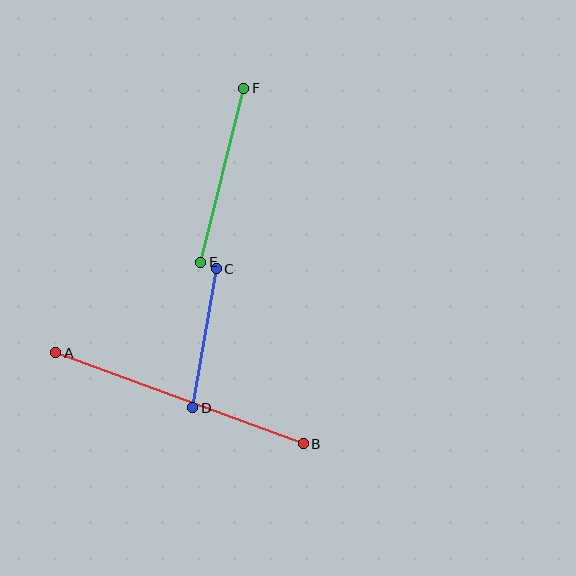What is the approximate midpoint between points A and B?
The midpoint is at approximately (180, 398) pixels.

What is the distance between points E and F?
The distance is approximately 180 pixels.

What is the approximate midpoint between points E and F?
The midpoint is at approximately (222, 175) pixels.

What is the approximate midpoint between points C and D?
The midpoint is at approximately (204, 338) pixels.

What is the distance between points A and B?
The distance is approximately 264 pixels.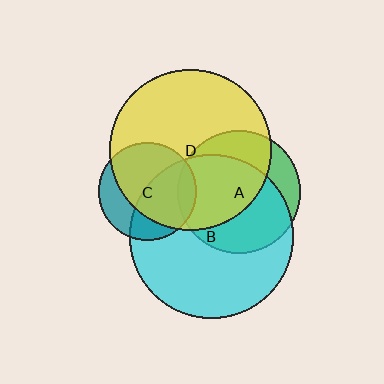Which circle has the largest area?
Circle B (cyan).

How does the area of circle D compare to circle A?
Approximately 1.7 times.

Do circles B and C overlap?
Yes.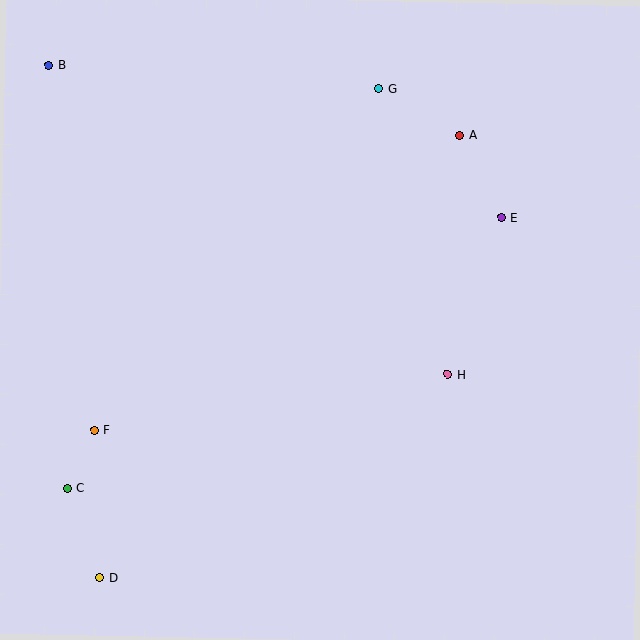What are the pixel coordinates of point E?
Point E is at (501, 217).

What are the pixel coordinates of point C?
Point C is at (67, 488).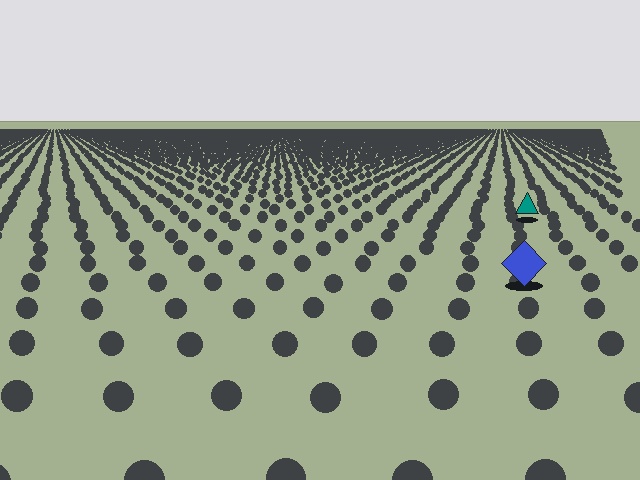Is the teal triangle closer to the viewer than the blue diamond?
No. The blue diamond is closer — you can tell from the texture gradient: the ground texture is coarser near it.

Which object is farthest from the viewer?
The teal triangle is farthest from the viewer. It appears smaller and the ground texture around it is denser.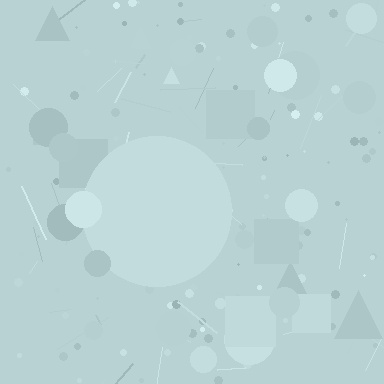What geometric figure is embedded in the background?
A circle is embedded in the background.